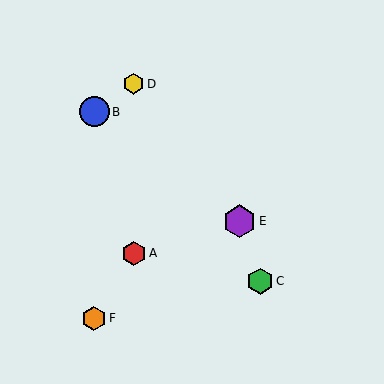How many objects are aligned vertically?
2 objects (A, D) are aligned vertically.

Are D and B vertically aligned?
No, D is at x≈134 and B is at x≈94.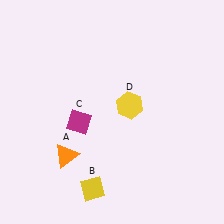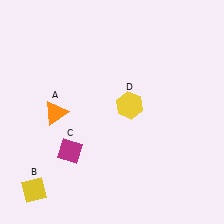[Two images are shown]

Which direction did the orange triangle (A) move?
The orange triangle (A) moved up.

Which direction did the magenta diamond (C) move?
The magenta diamond (C) moved down.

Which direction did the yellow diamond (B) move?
The yellow diamond (B) moved left.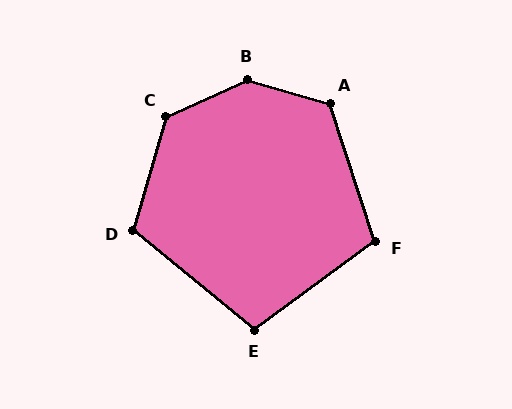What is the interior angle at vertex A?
Approximately 124 degrees (obtuse).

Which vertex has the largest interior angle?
B, at approximately 139 degrees.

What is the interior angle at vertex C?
Approximately 131 degrees (obtuse).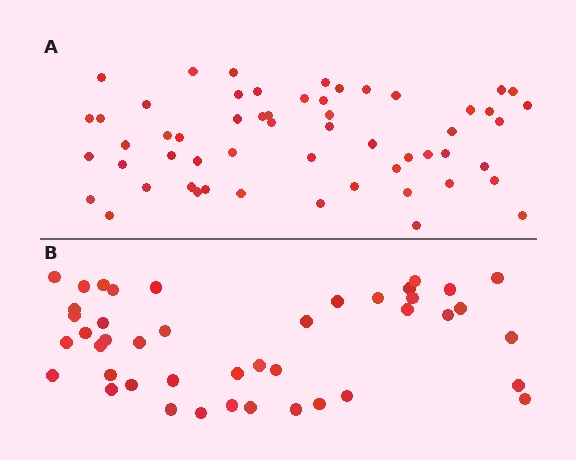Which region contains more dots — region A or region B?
Region A (the top region) has more dots.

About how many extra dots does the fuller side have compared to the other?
Region A has approximately 15 more dots than region B.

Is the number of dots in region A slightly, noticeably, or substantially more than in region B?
Region A has noticeably more, but not dramatically so. The ratio is roughly 1.3 to 1.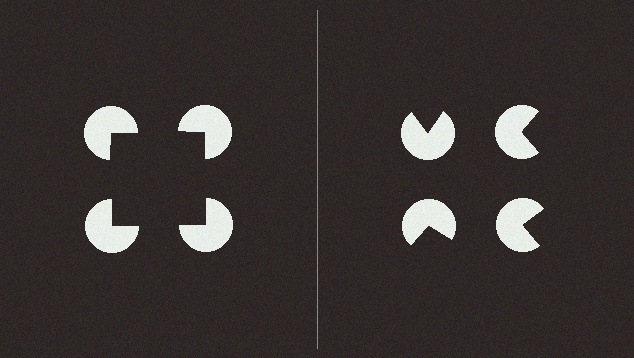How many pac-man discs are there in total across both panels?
8 — 4 on each side.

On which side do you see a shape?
An illusory square appears on the left side. On the right side the wedge cuts are rotated, so no coherent shape forms.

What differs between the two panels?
The pac-man discs are positioned identically on both sides; only the wedge orientations differ. On the left they align to a square; on the right they are misaligned.